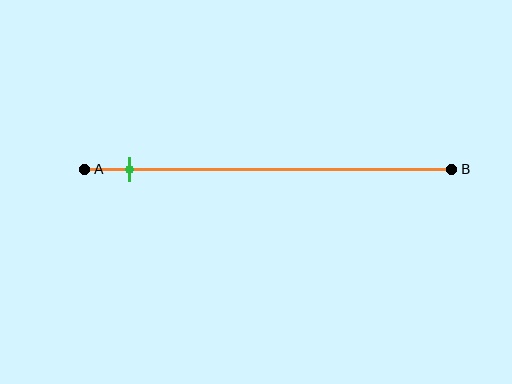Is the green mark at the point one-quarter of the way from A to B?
No, the mark is at about 10% from A, not at the 25% one-quarter point.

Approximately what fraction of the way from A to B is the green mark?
The green mark is approximately 10% of the way from A to B.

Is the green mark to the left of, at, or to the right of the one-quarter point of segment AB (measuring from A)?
The green mark is to the left of the one-quarter point of segment AB.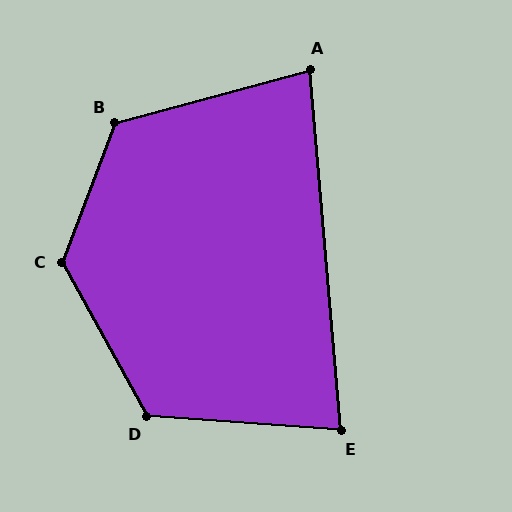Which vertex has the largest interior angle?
C, at approximately 130 degrees.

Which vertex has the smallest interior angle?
A, at approximately 80 degrees.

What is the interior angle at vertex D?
Approximately 123 degrees (obtuse).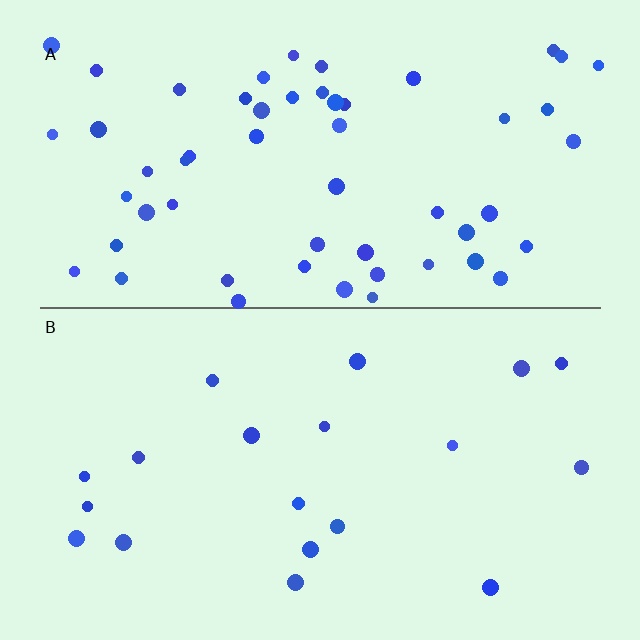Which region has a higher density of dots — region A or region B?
A (the top).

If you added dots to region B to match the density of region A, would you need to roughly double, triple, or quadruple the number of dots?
Approximately triple.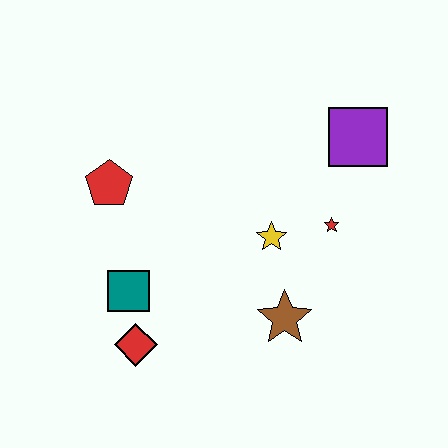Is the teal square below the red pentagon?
Yes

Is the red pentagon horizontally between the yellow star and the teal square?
No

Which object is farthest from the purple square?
The red diamond is farthest from the purple square.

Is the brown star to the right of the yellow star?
Yes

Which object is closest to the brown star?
The yellow star is closest to the brown star.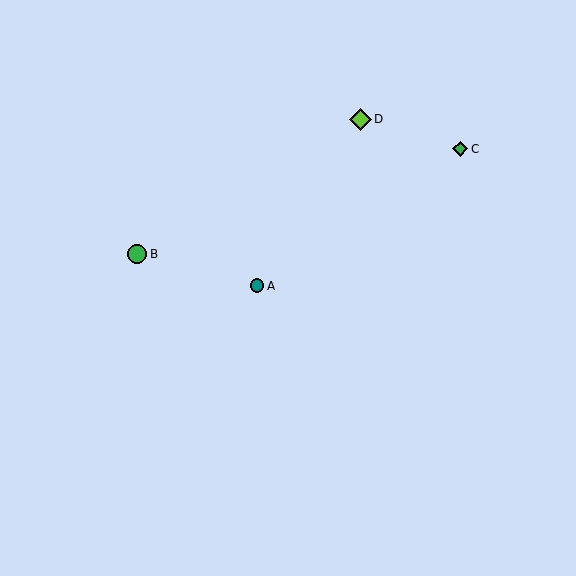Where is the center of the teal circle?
The center of the teal circle is at (257, 286).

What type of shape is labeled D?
Shape D is a lime diamond.